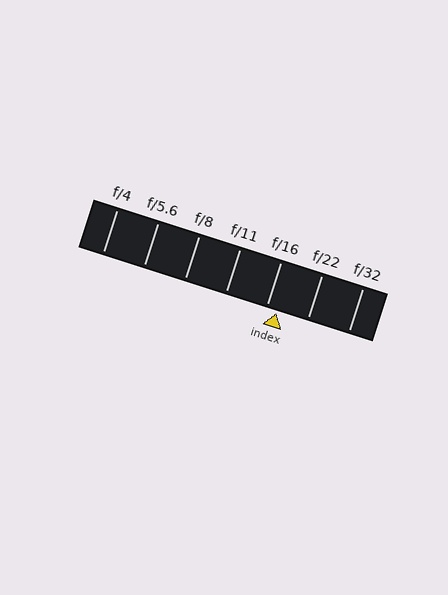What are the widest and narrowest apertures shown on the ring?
The widest aperture shown is f/4 and the narrowest is f/32.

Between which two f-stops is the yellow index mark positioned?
The index mark is between f/16 and f/22.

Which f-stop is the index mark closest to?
The index mark is closest to f/16.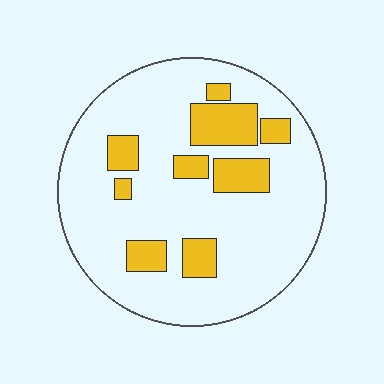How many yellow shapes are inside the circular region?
9.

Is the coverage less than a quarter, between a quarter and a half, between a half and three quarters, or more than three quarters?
Less than a quarter.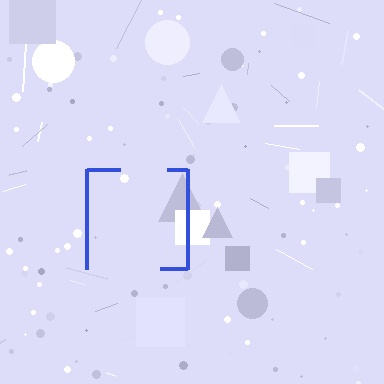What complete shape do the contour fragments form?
The contour fragments form a square.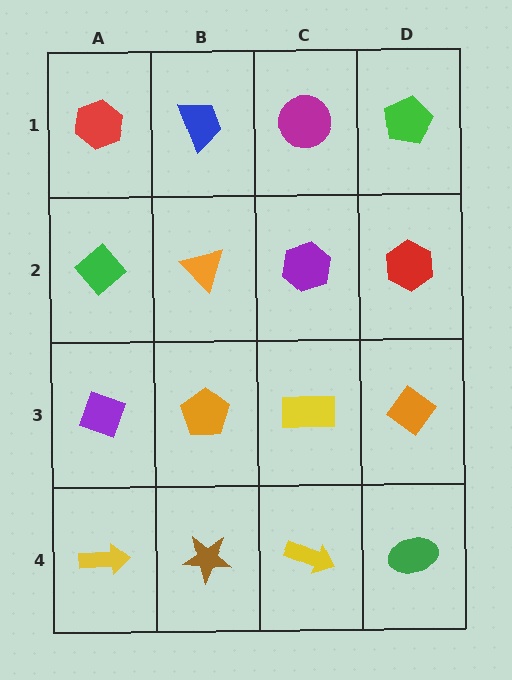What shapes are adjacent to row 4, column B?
An orange pentagon (row 3, column B), a yellow arrow (row 4, column A), a yellow arrow (row 4, column C).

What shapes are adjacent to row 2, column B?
A blue trapezoid (row 1, column B), an orange pentagon (row 3, column B), a green diamond (row 2, column A), a purple hexagon (row 2, column C).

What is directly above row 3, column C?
A purple hexagon.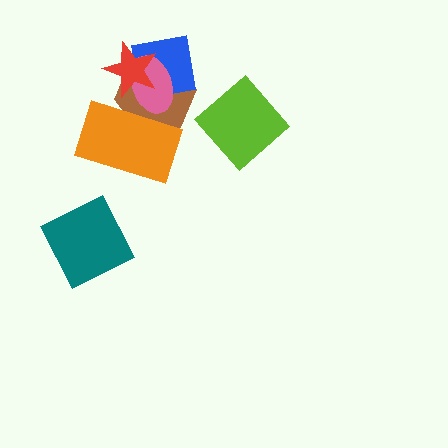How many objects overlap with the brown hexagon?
4 objects overlap with the brown hexagon.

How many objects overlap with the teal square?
0 objects overlap with the teal square.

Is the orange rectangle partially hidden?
Yes, it is partially covered by another shape.